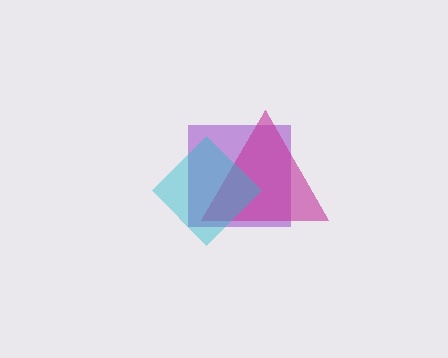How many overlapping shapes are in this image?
There are 3 overlapping shapes in the image.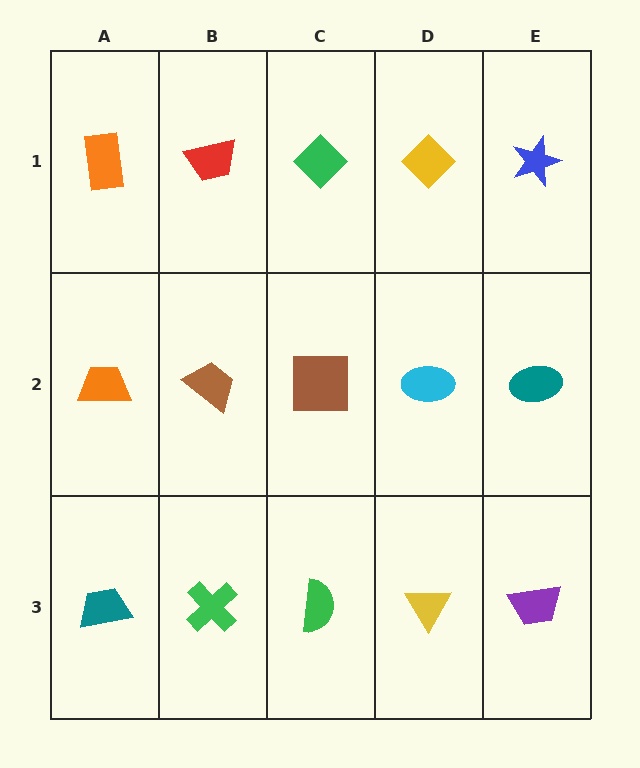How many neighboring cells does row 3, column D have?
3.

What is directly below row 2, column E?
A purple trapezoid.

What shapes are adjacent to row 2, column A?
An orange rectangle (row 1, column A), a teal trapezoid (row 3, column A), a brown trapezoid (row 2, column B).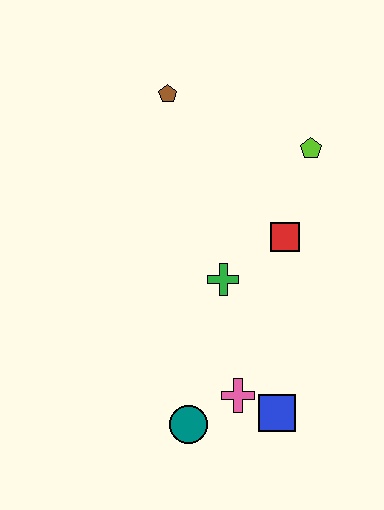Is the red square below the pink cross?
No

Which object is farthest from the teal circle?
The brown pentagon is farthest from the teal circle.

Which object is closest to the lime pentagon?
The red square is closest to the lime pentagon.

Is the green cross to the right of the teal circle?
Yes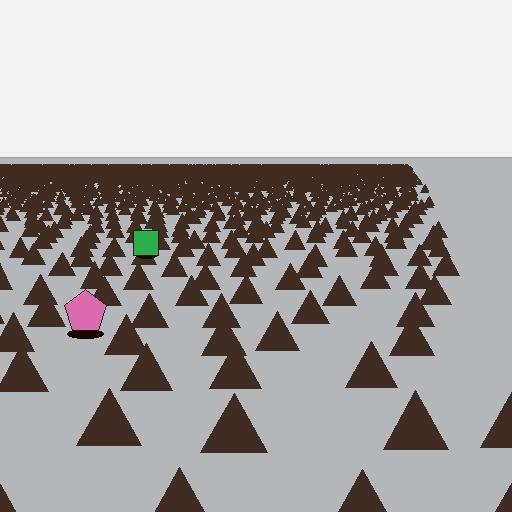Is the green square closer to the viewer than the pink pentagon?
No. The pink pentagon is closer — you can tell from the texture gradient: the ground texture is coarser near it.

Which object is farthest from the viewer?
The green square is farthest from the viewer. It appears smaller and the ground texture around it is denser.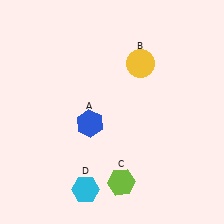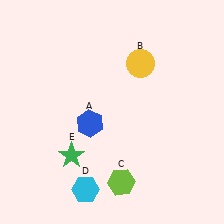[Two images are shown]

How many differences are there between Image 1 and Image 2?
There is 1 difference between the two images.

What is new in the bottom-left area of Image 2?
A green star (E) was added in the bottom-left area of Image 2.